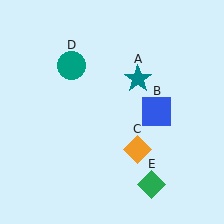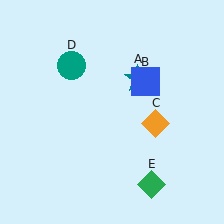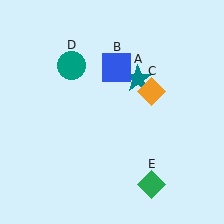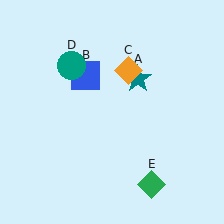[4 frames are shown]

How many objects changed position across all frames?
2 objects changed position: blue square (object B), orange diamond (object C).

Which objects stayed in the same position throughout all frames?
Teal star (object A) and teal circle (object D) and green diamond (object E) remained stationary.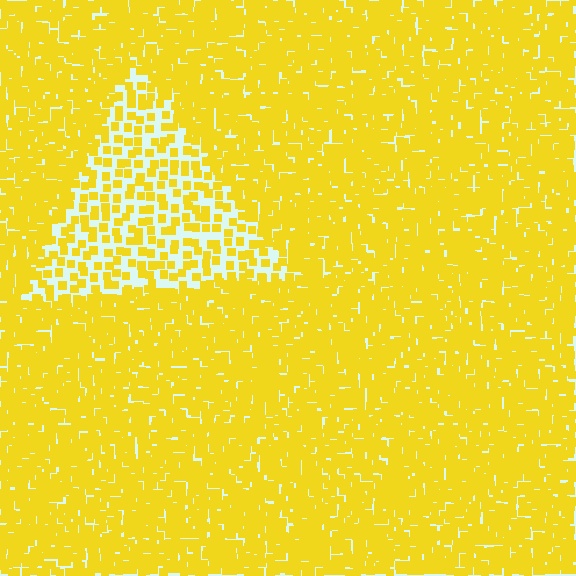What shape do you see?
I see a triangle.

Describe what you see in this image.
The image contains small yellow elements arranged at two different densities. A triangle-shaped region is visible where the elements are less densely packed than the surrounding area.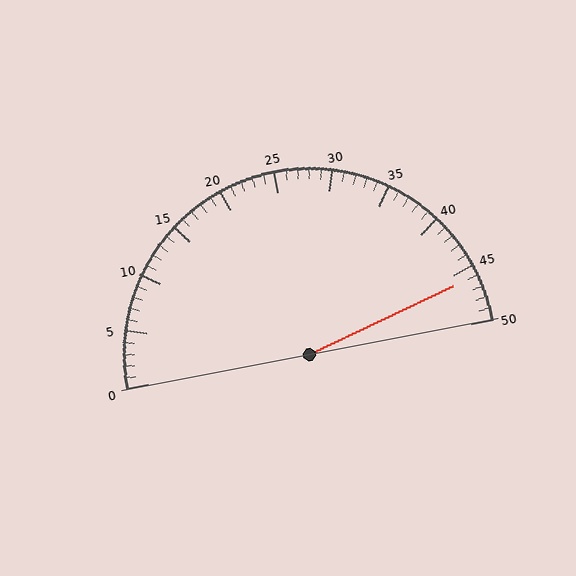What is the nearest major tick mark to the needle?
The nearest major tick mark is 45.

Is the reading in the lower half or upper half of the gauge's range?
The reading is in the upper half of the range (0 to 50).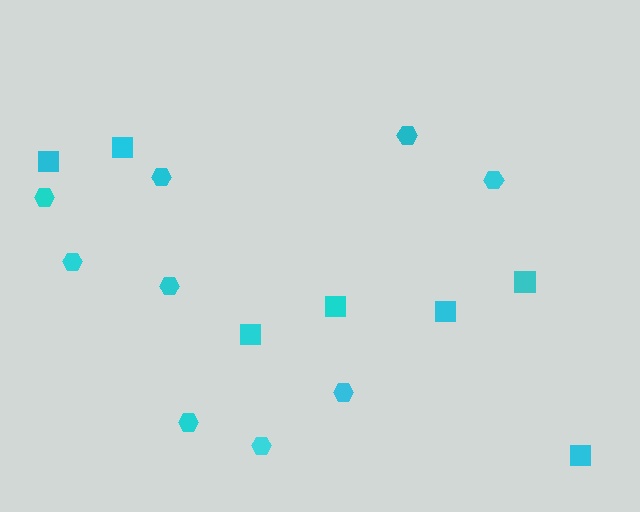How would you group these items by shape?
There are 2 groups: one group of squares (7) and one group of hexagons (9).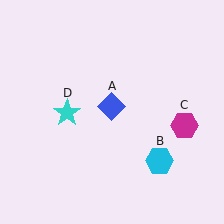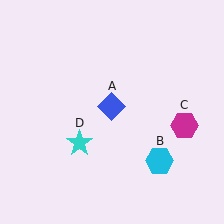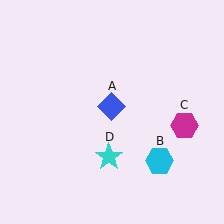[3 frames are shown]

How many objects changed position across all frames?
1 object changed position: cyan star (object D).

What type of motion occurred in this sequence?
The cyan star (object D) rotated counterclockwise around the center of the scene.